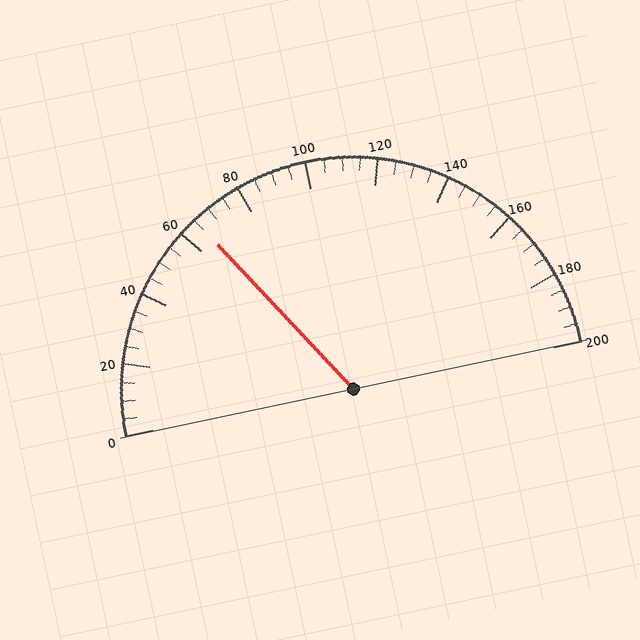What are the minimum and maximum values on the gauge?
The gauge ranges from 0 to 200.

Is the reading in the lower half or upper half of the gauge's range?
The reading is in the lower half of the range (0 to 200).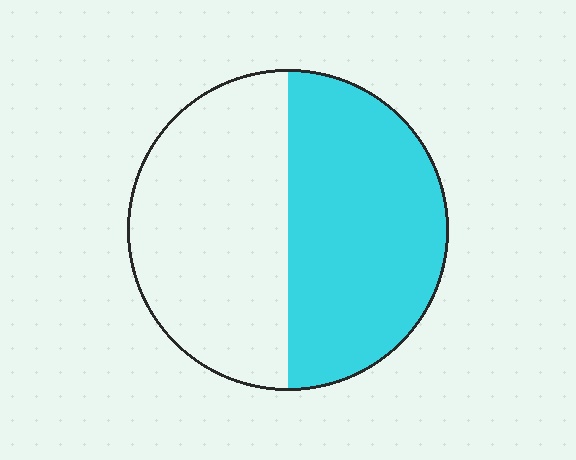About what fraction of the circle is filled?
About one half (1/2).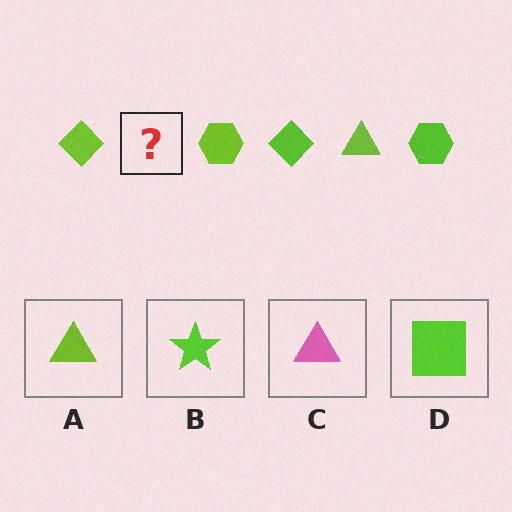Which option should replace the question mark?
Option A.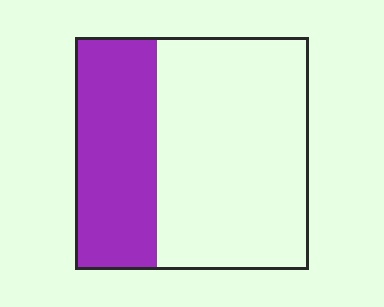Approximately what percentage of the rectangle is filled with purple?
Approximately 35%.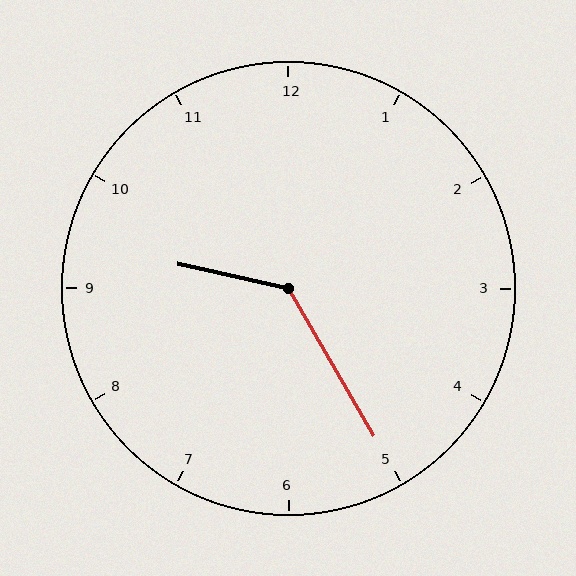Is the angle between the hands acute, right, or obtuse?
It is obtuse.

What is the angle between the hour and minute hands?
Approximately 132 degrees.